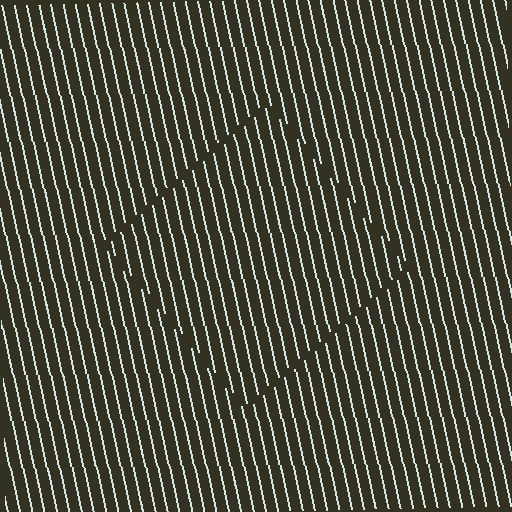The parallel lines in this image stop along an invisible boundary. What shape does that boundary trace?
An illusory square. The interior of the shape contains the same grating, shifted by half a period — the contour is defined by the phase discontinuity where line-ends from the inner and outer gratings abut.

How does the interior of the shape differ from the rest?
The interior of the shape contains the same grating, shifted by half a period — the contour is defined by the phase discontinuity where line-ends from the inner and outer gratings abut.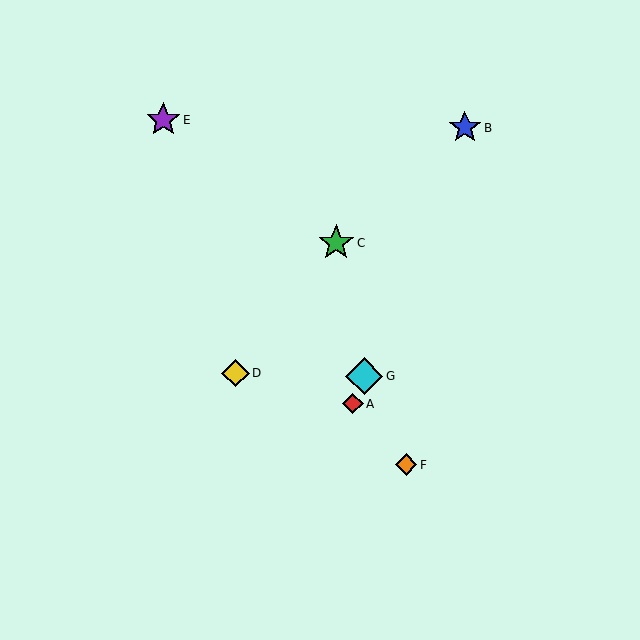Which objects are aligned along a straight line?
Objects A, B, G are aligned along a straight line.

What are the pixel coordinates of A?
Object A is at (353, 404).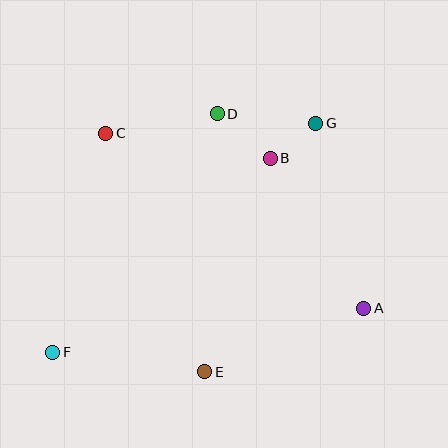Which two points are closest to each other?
Points B and G are closest to each other.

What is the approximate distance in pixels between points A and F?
The distance between A and F is approximately 314 pixels.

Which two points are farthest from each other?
Points F and G are farthest from each other.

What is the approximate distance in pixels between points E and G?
The distance between E and G is approximately 272 pixels.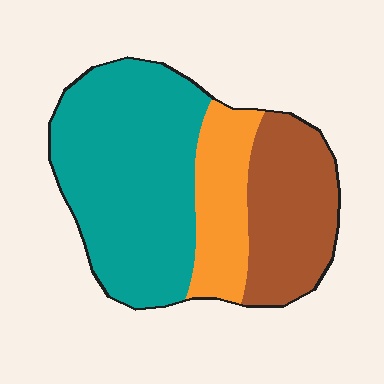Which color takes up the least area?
Orange, at roughly 20%.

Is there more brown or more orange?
Brown.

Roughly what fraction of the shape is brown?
Brown takes up between a quarter and a half of the shape.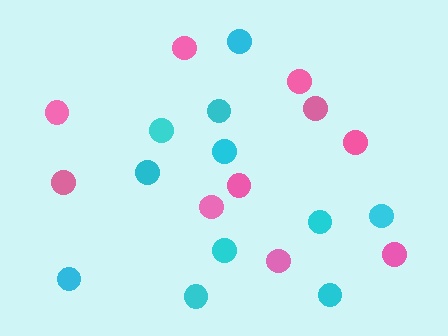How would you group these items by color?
There are 2 groups: one group of pink circles (10) and one group of cyan circles (11).